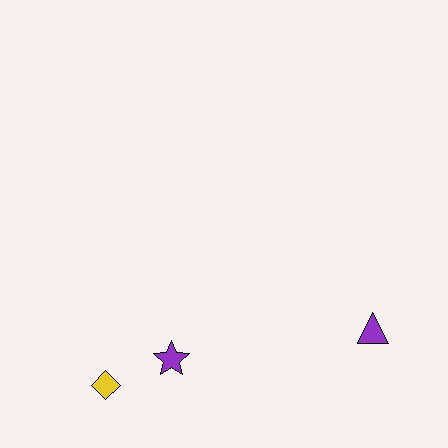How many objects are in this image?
There are 3 objects.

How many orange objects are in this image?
There are no orange objects.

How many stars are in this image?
There is 1 star.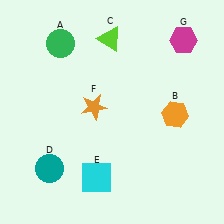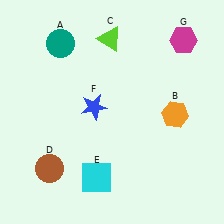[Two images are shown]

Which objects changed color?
A changed from green to teal. D changed from teal to brown. F changed from orange to blue.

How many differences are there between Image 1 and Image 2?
There are 3 differences between the two images.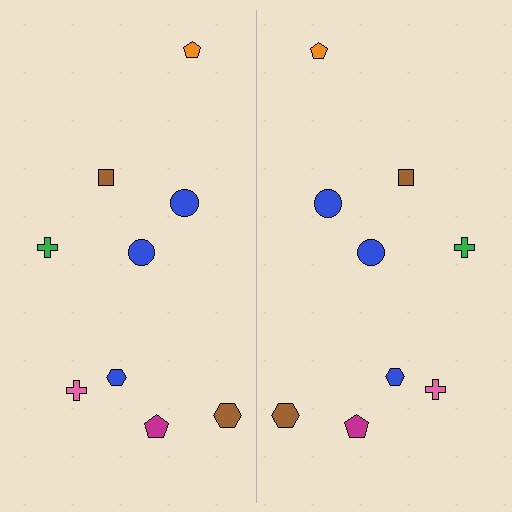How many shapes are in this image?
There are 18 shapes in this image.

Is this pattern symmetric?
Yes, this pattern has bilateral (reflection) symmetry.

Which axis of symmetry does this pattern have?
The pattern has a vertical axis of symmetry running through the center of the image.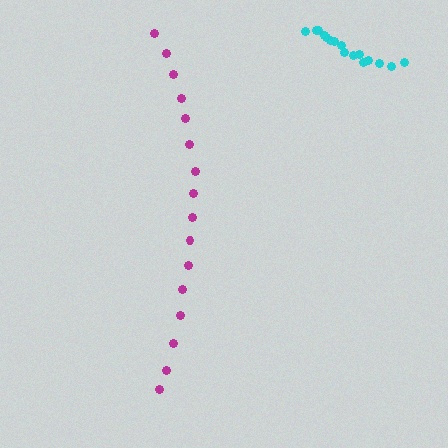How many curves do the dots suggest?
There are 2 distinct paths.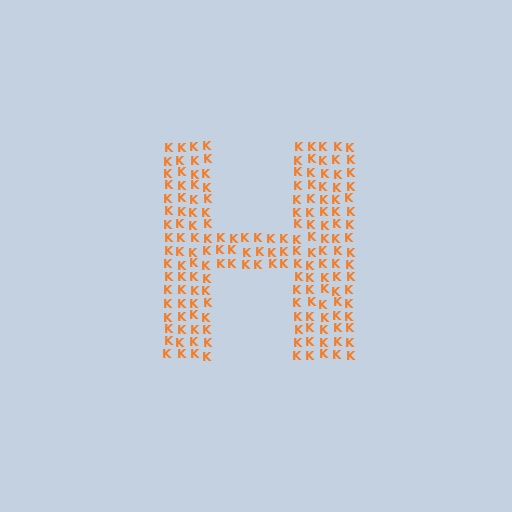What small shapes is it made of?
It is made of small letter K's.